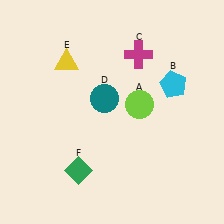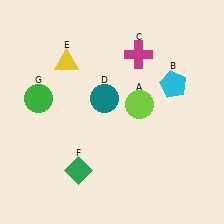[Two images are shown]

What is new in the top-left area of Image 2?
A green circle (G) was added in the top-left area of Image 2.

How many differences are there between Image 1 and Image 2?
There is 1 difference between the two images.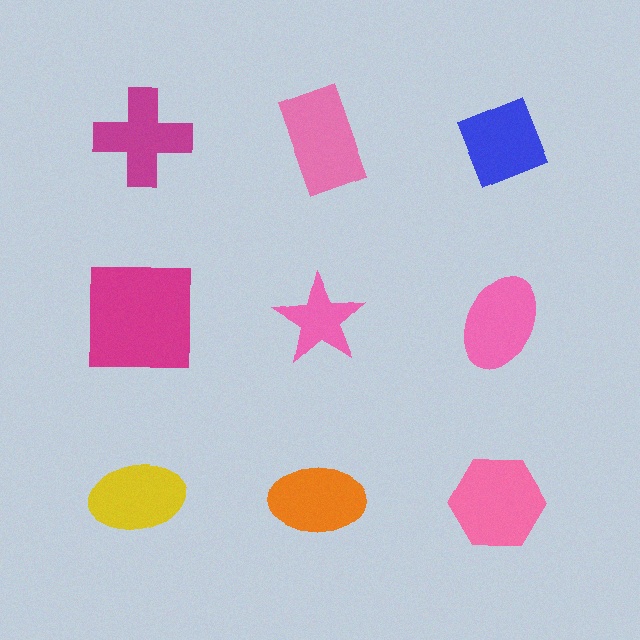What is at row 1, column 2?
A pink rectangle.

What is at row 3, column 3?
A pink hexagon.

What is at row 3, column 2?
An orange ellipse.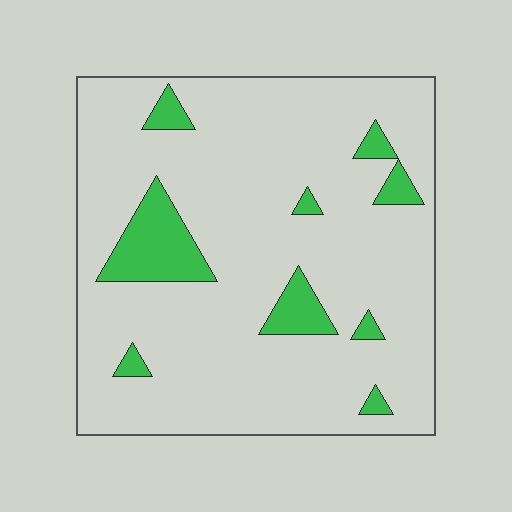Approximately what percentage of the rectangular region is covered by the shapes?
Approximately 10%.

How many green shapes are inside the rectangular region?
9.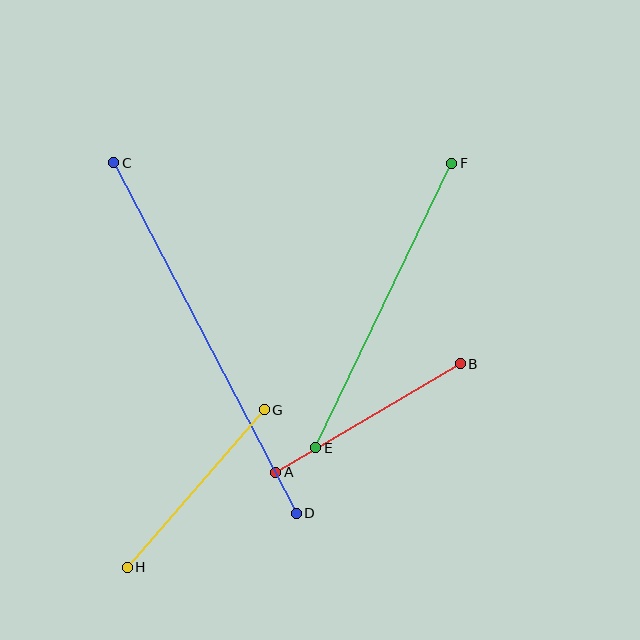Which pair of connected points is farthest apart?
Points C and D are farthest apart.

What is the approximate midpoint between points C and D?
The midpoint is at approximately (205, 338) pixels.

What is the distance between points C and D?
The distance is approximately 395 pixels.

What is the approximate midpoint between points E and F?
The midpoint is at approximately (384, 306) pixels.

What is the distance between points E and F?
The distance is approximately 315 pixels.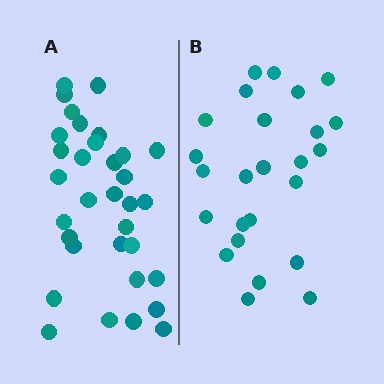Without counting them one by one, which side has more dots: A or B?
Region A (the left region) has more dots.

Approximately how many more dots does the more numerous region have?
Region A has roughly 8 or so more dots than region B.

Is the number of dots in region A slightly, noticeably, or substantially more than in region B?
Region A has noticeably more, but not dramatically so. The ratio is roughly 1.3 to 1.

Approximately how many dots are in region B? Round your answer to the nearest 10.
About 20 dots. (The exact count is 25, which rounds to 20.)